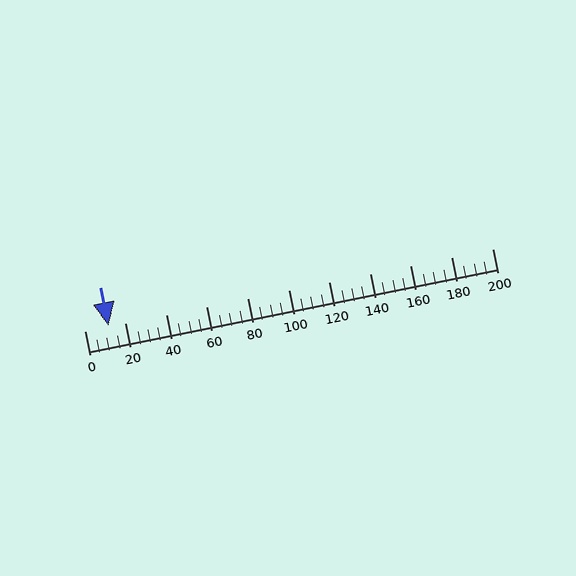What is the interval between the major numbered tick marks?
The major tick marks are spaced 20 units apart.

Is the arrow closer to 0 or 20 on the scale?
The arrow is closer to 20.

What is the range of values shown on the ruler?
The ruler shows values from 0 to 200.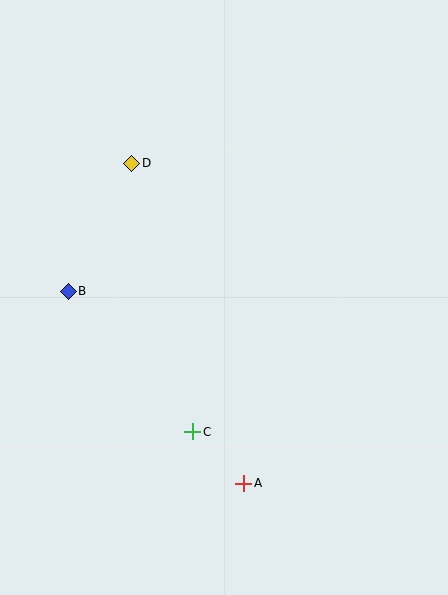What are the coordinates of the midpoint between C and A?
The midpoint between C and A is at (218, 457).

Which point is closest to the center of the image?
Point C at (193, 432) is closest to the center.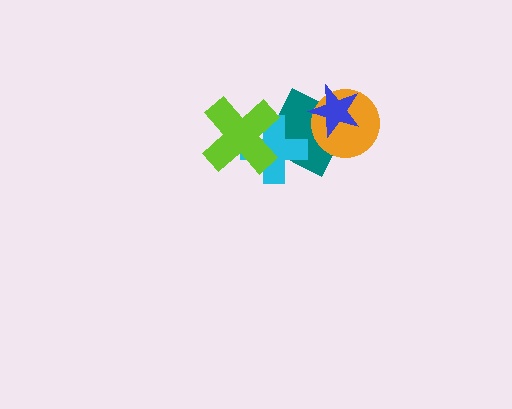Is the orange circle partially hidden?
Yes, it is partially covered by another shape.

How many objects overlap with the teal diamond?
4 objects overlap with the teal diamond.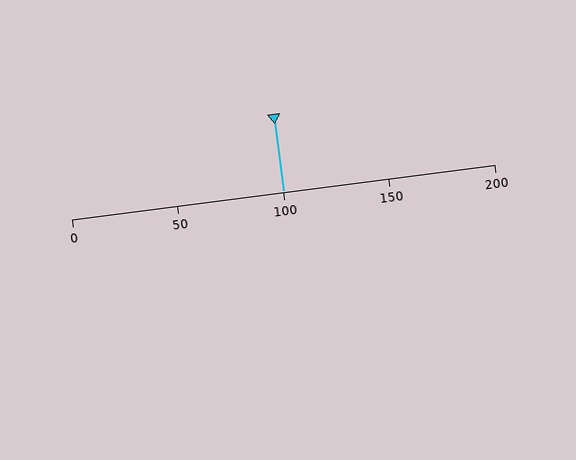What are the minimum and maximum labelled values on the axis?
The axis runs from 0 to 200.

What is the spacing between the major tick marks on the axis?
The major ticks are spaced 50 apart.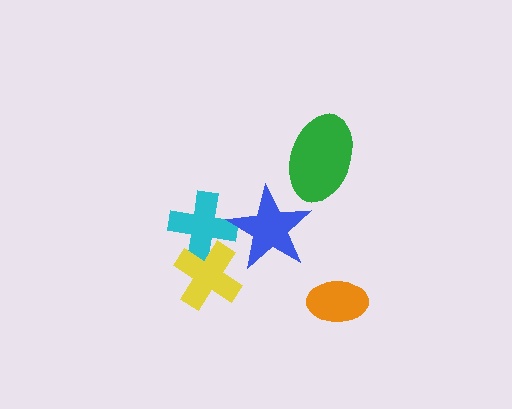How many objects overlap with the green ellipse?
0 objects overlap with the green ellipse.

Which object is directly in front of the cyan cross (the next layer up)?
The yellow cross is directly in front of the cyan cross.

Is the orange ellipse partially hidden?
No, no other shape covers it.